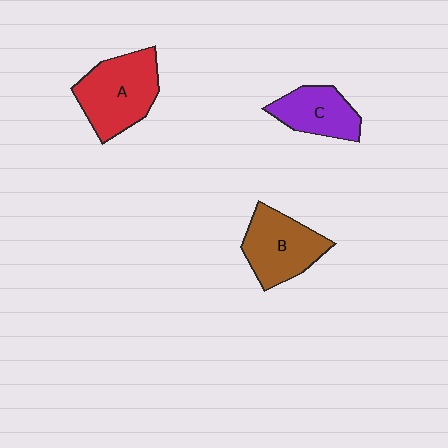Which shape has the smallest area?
Shape C (purple).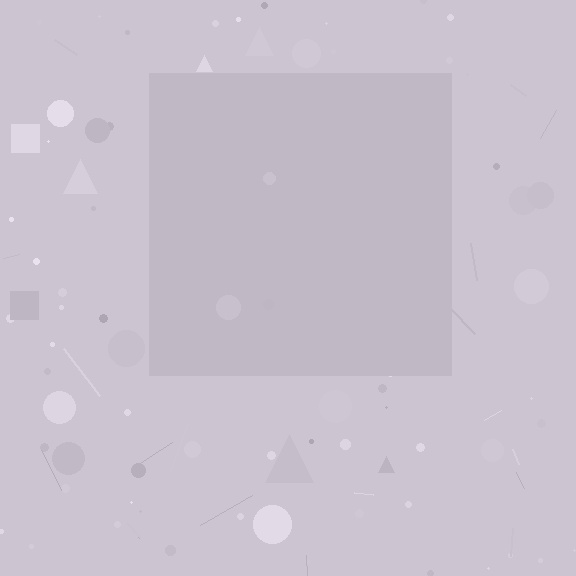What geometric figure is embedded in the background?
A square is embedded in the background.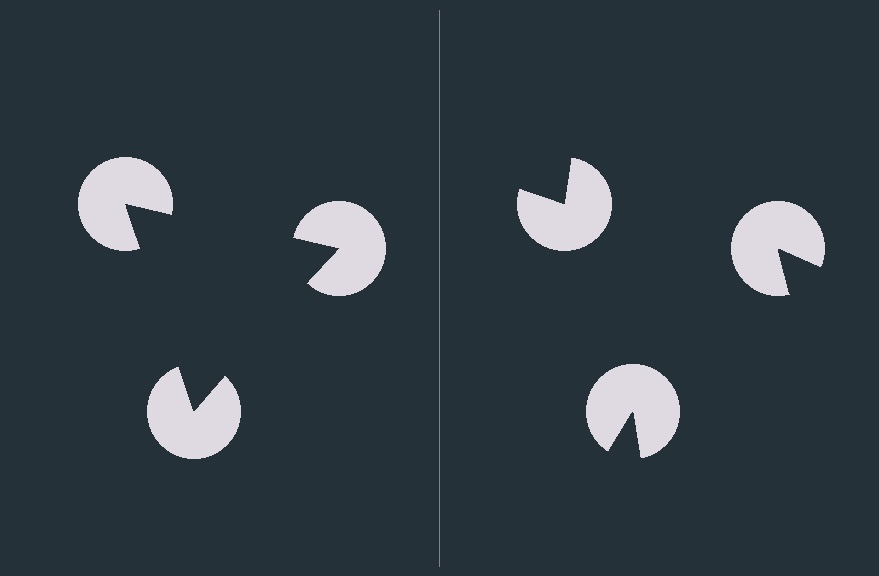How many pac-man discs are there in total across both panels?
6 — 3 on each side.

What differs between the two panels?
The pac-man discs are positioned identically on both sides; only the wedge orientations differ. On the left they align to a triangle; on the right they are misaligned.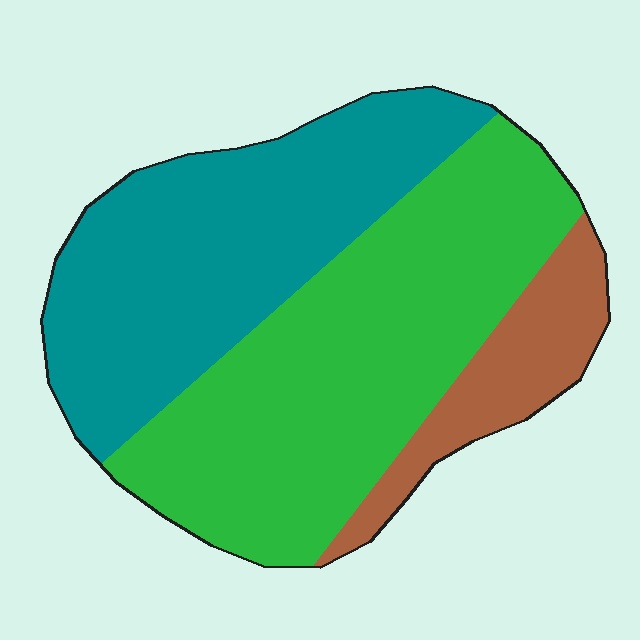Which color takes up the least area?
Brown, at roughly 15%.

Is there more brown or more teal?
Teal.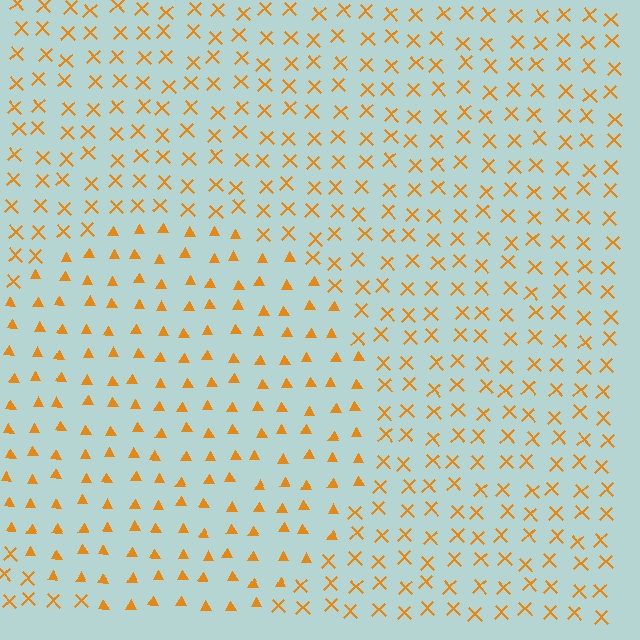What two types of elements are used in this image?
The image uses triangles inside the circle region and X marks outside it.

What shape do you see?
I see a circle.